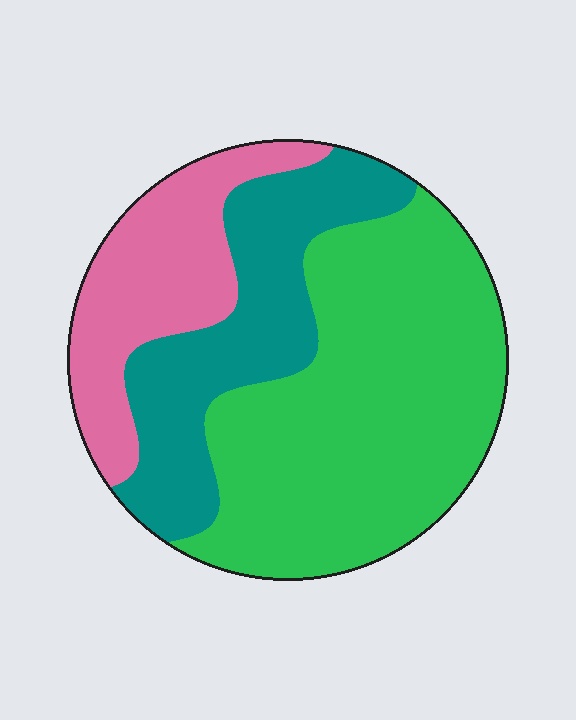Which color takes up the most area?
Green, at roughly 50%.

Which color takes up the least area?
Pink, at roughly 20%.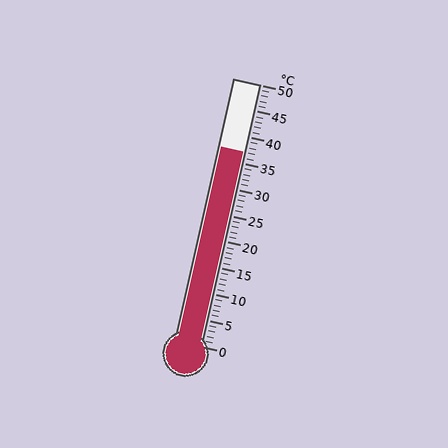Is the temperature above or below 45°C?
The temperature is below 45°C.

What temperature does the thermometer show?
The thermometer shows approximately 37°C.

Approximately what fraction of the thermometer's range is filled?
The thermometer is filled to approximately 75% of its range.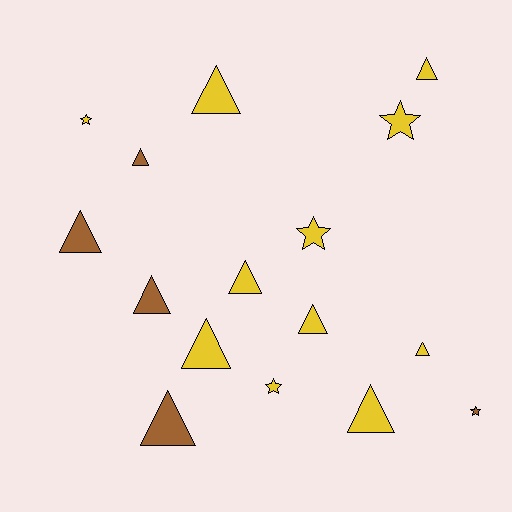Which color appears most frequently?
Yellow, with 11 objects.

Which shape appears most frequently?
Triangle, with 11 objects.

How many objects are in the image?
There are 16 objects.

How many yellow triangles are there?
There are 7 yellow triangles.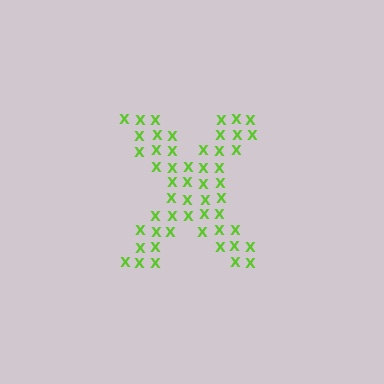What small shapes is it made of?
It is made of small letter X's.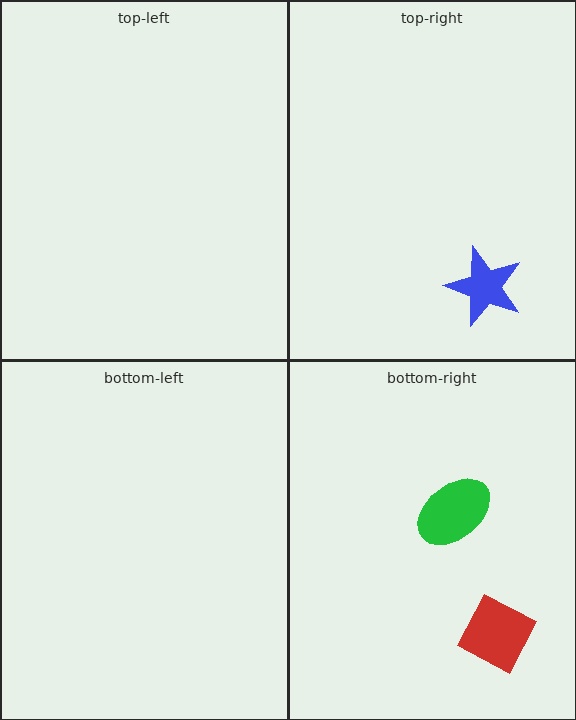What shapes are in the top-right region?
The blue star.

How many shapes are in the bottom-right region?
2.